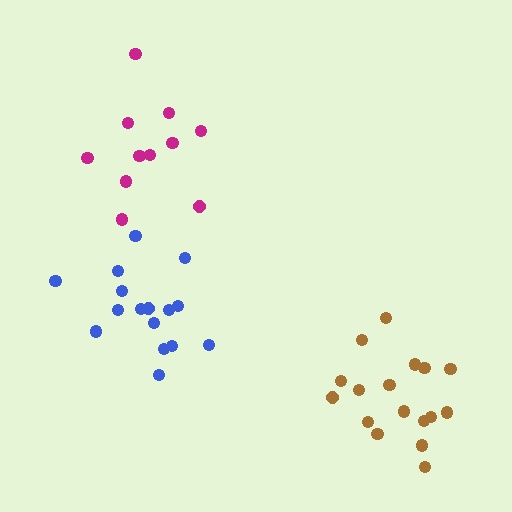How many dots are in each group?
Group 1: 17 dots, Group 2: 16 dots, Group 3: 11 dots (44 total).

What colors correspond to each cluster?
The clusters are colored: brown, blue, magenta.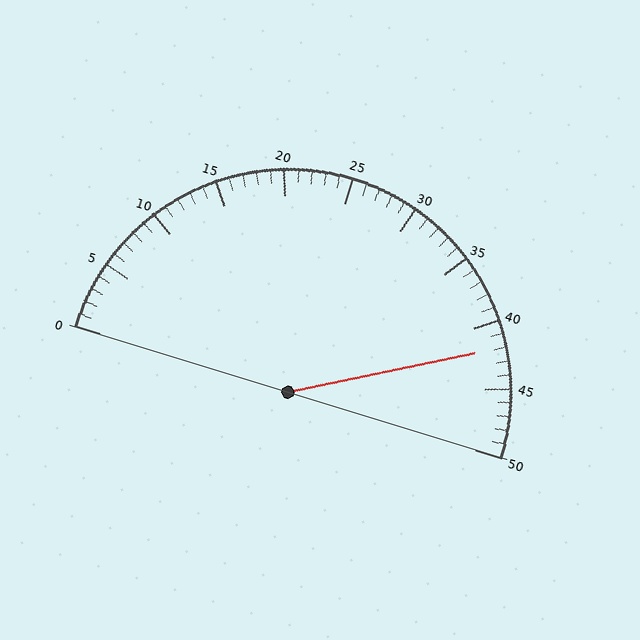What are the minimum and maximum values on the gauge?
The gauge ranges from 0 to 50.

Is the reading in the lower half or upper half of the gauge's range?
The reading is in the upper half of the range (0 to 50).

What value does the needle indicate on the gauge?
The needle indicates approximately 42.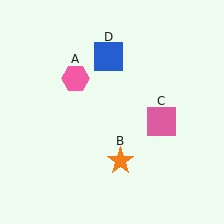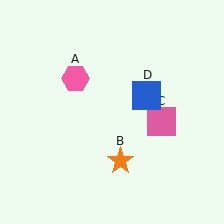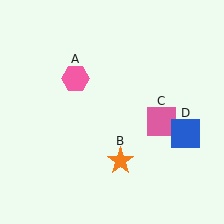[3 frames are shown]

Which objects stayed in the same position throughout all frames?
Pink hexagon (object A) and orange star (object B) and pink square (object C) remained stationary.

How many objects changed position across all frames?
1 object changed position: blue square (object D).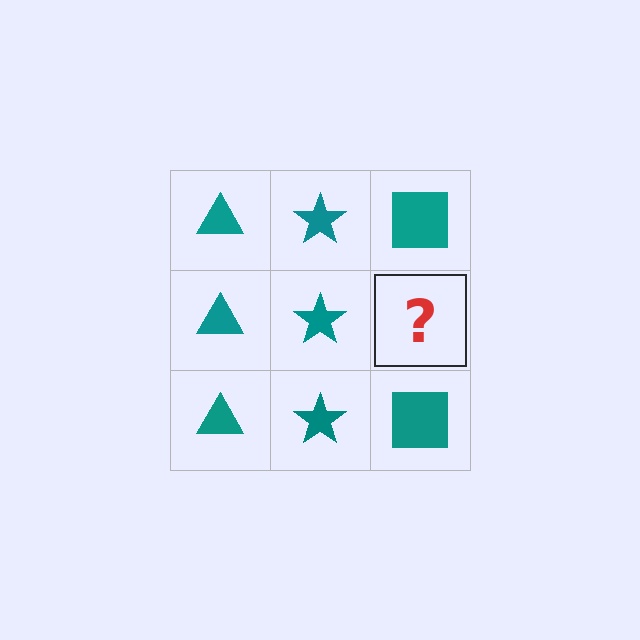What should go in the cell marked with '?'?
The missing cell should contain a teal square.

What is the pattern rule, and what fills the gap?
The rule is that each column has a consistent shape. The gap should be filled with a teal square.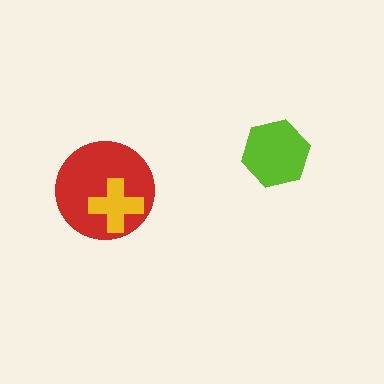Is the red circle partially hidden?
Yes, it is partially covered by another shape.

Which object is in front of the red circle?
The yellow cross is in front of the red circle.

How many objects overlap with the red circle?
1 object overlaps with the red circle.